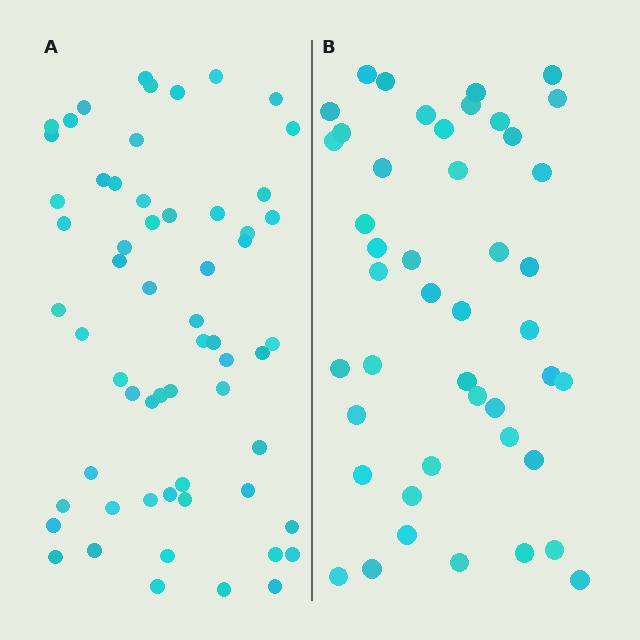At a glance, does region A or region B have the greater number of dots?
Region A (the left region) has more dots.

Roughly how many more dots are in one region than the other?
Region A has approximately 15 more dots than region B.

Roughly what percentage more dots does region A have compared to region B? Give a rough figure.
About 35% more.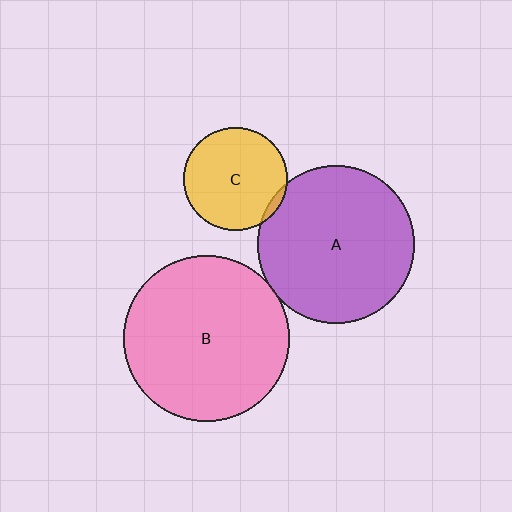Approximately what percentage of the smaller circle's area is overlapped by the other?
Approximately 5%.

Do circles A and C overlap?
Yes.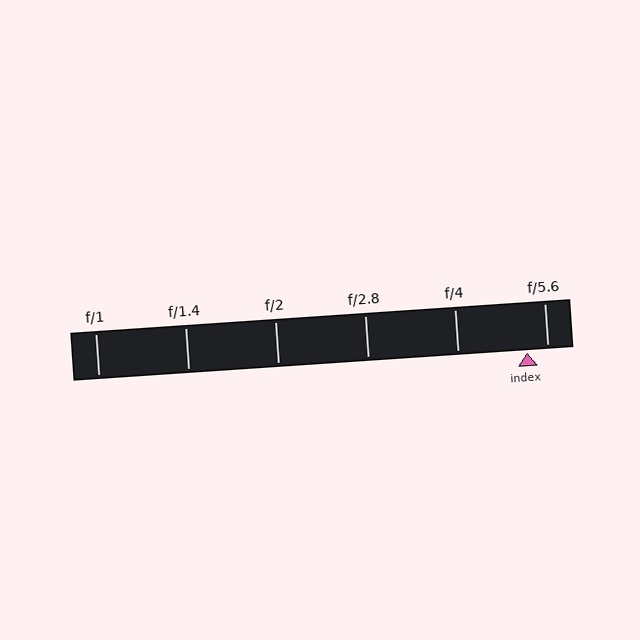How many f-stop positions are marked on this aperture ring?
There are 6 f-stop positions marked.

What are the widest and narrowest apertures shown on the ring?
The widest aperture shown is f/1 and the narrowest is f/5.6.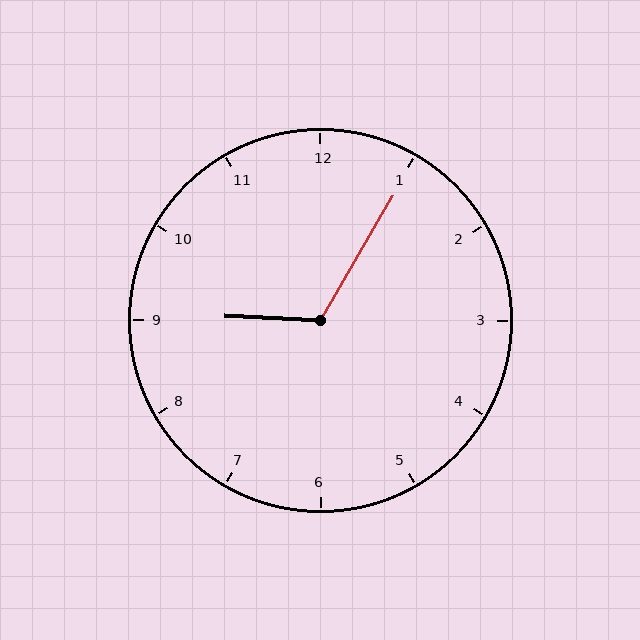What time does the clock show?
9:05.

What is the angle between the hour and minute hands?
Approximately 118 degrees.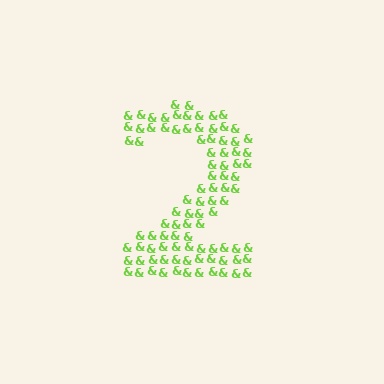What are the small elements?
The small elements are ampersands.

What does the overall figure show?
The overall figure shows the digit 2.